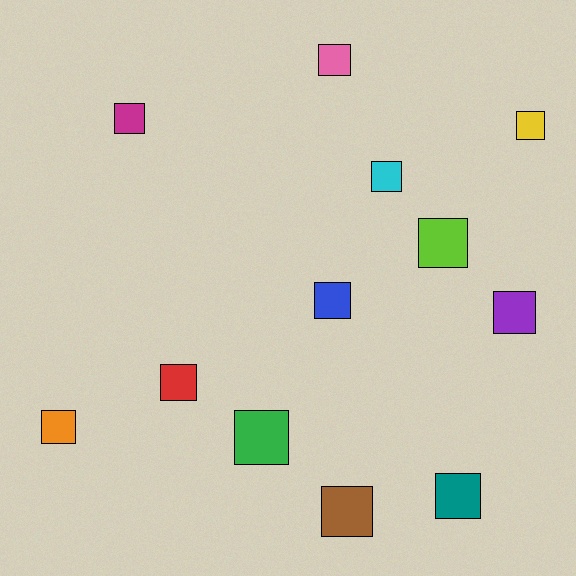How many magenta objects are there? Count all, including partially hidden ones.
There is 1 magenta object.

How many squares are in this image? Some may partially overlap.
There are 12 squares.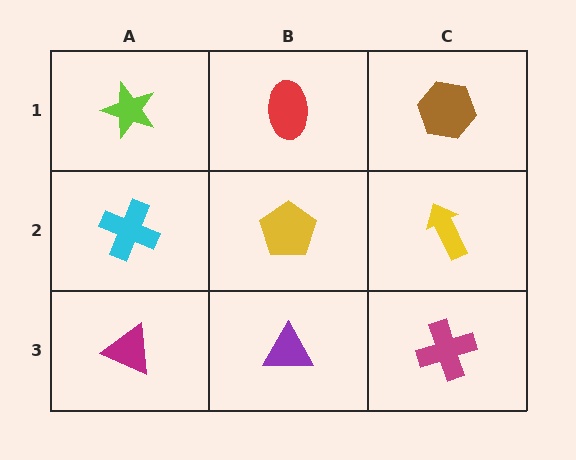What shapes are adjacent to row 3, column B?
A yellow pentagon (row 2, column B), a magenta triangle (row 3, column A), a magenta cross (row 3, column C).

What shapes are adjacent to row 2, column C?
A brown hexagon (row 1, column C), a magenta cross (row 3, column C), a yellow pentagon (row 2, column B).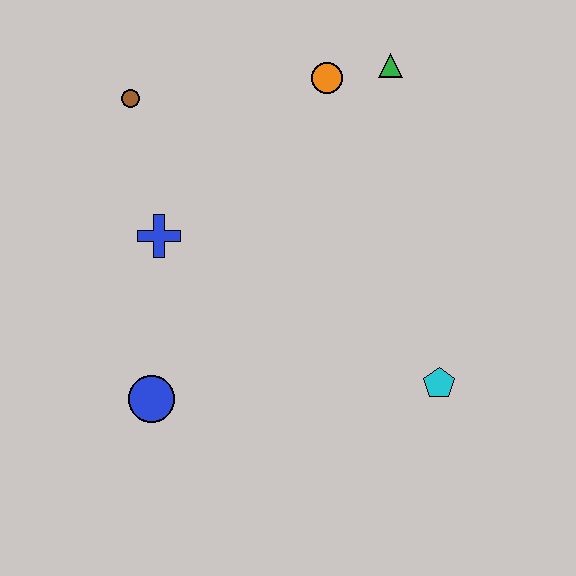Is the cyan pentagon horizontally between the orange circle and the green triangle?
No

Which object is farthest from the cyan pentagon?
The brown circle is farthest from the cyan pentagon.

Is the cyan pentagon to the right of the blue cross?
Yes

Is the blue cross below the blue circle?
No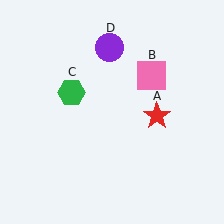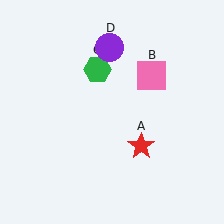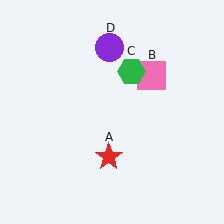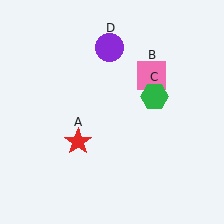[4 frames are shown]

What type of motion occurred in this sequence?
The red star (object A), green hexagon (object C) rotated clockwise around the center of the scene.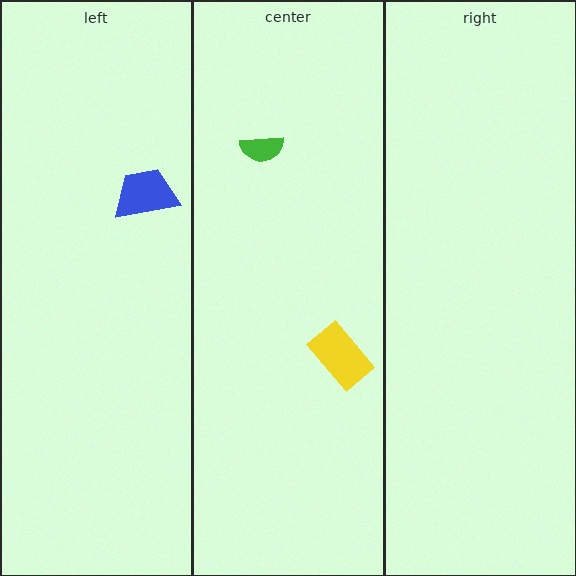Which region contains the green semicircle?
The center region.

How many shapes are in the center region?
2.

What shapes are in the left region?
The blue trapezoid.